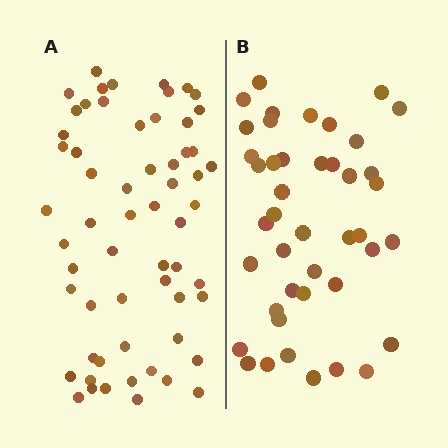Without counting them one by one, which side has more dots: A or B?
Region A (the left region) has more dots.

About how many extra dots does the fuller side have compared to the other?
Region A has approximately 15 more dots than region B.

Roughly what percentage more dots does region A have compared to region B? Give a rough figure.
About 40% more.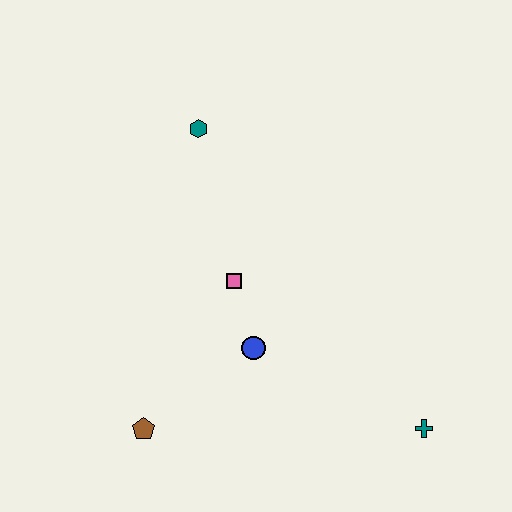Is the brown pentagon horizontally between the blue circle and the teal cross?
No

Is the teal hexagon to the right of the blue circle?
No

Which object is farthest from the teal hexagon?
The teal cross is farthest from the teal hexagon.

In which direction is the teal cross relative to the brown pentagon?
The teal cross is to the right of the brown pentagon.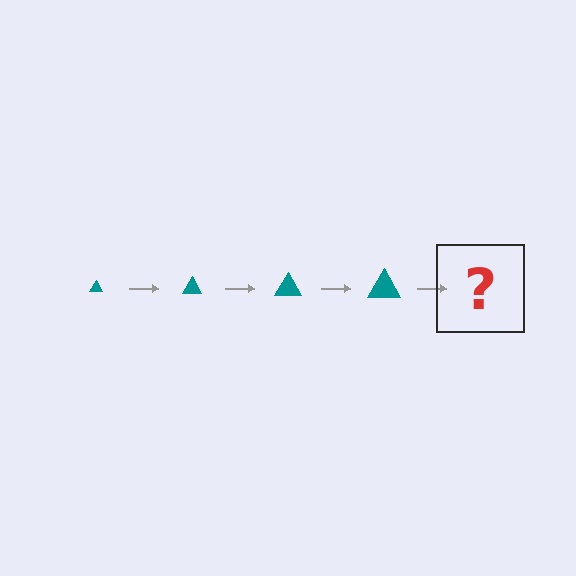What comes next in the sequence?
The next element should be a teal triangle, larger than the previous one.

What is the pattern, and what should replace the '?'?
The pattern is that the triangle gets progressively larger each step. The '?' should be a teal triangle, larger than the previous one.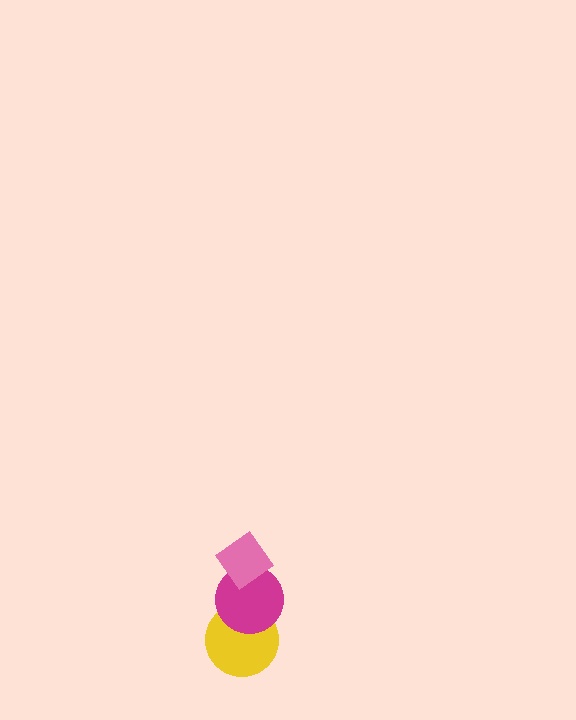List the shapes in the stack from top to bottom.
From top to bottom: the pink diamond, the magenta circle, the yellow circle.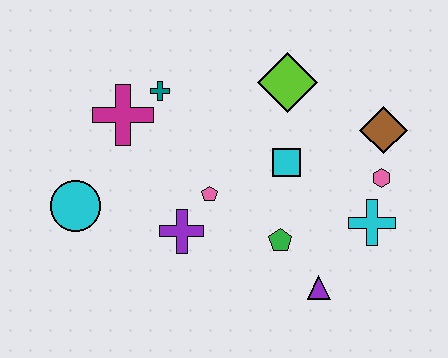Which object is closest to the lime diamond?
The cyan square is closest to the lime diamond.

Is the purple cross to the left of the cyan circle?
No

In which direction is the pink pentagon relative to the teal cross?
The pink pentagon is below the teal cross.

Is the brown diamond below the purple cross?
No